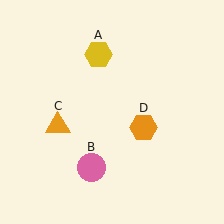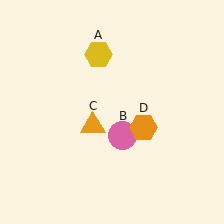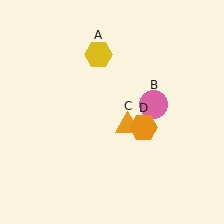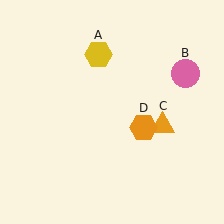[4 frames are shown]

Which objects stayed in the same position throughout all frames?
Yellow hexagon (object A) and orange hexagon (object D) remained stationary.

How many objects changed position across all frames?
2 objects changed position: pink circle (object B), orange triangle (object C).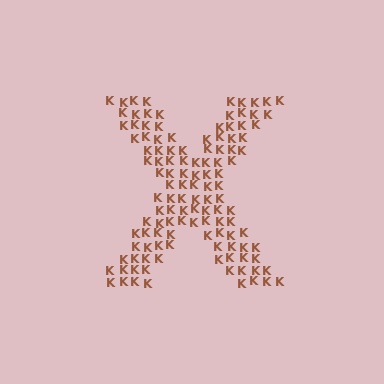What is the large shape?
The large shape is the letter X.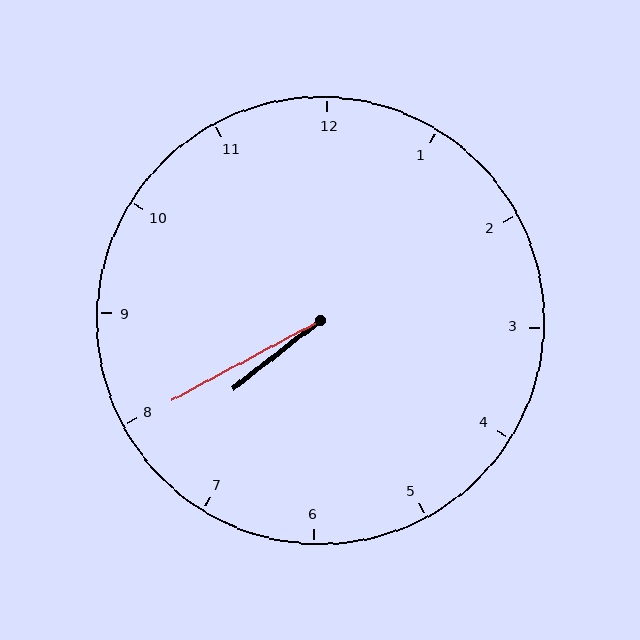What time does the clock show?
7:40.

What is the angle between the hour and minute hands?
Approximately 10 degrees.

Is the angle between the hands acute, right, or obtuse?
It is acute.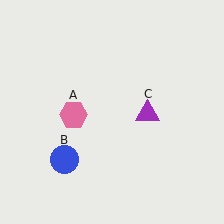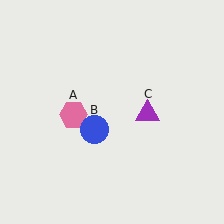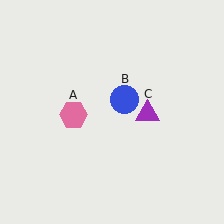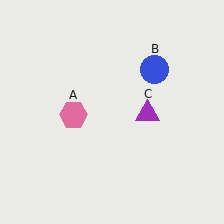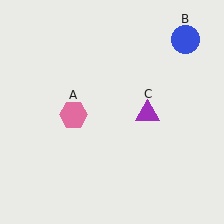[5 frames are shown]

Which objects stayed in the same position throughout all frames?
Pink hexagon (object A) and purple triangle (object C) remained stationary.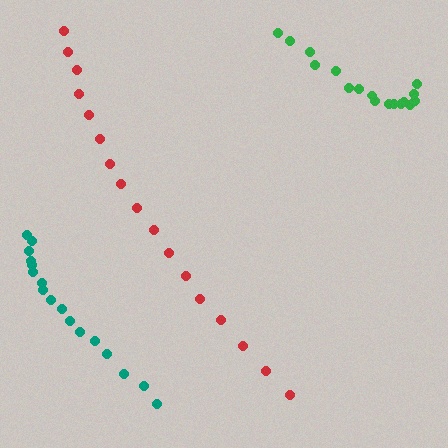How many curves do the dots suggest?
There are 3 distinct paths.